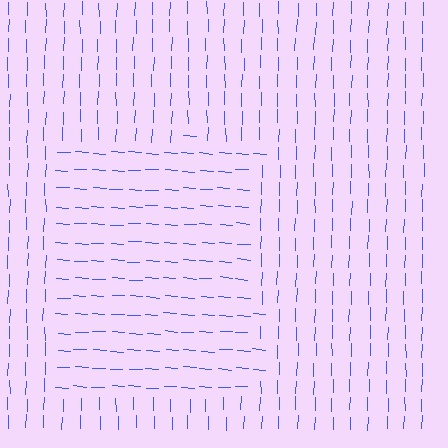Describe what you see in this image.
The image is filled with small blue line segments. A rectangle region in the image has lines oriented differently from the surrounding lines, creating a visible texture boundary.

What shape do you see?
I see a rectangle.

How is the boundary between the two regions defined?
The boundary is defined purely by a change in line orientation (approximately 88 degrees difference). All lines are the same color and thickness.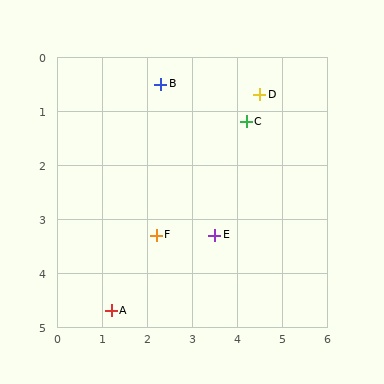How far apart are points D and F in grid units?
Points D and F are about 3.5 grid units apart.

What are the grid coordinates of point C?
Point C is at approximately (4.2, 1.2).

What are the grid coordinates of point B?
Point B is at approximately (2.3, 0.5).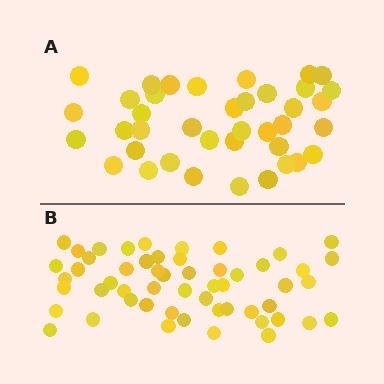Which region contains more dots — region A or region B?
Region B (the bottom region) has more dots.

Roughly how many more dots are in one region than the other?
Region B has approximately 15 more dots than region A.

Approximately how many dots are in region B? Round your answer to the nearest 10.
About 50 dots. (The exact count is 54, which rounds to 50.)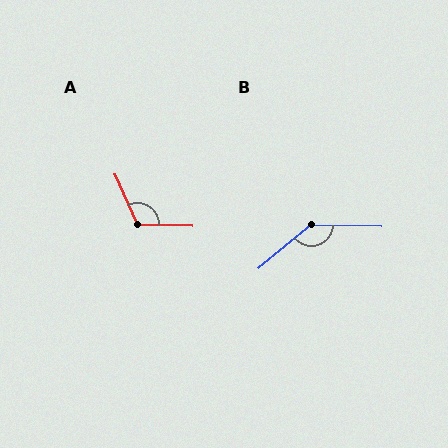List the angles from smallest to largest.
A (116°), B (139°).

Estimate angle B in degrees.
Approximately 139 degrees.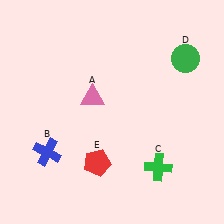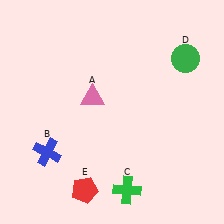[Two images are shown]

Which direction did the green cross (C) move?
The green cross (C) moved left.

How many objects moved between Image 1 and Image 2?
2 objects moved between the two images.